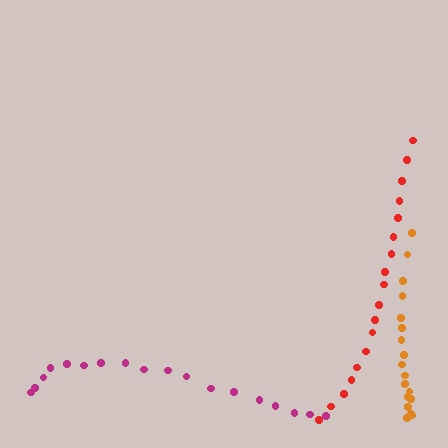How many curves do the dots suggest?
There are 3 distinct paths.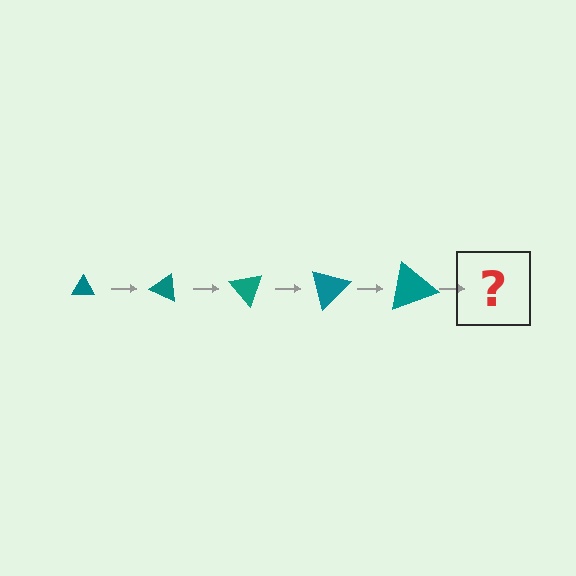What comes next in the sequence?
The next element should be a triangle, larger than the previous one and rotated 125 degrees from the start.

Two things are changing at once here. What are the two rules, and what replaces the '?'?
The two rules are that the triangle grows larger each step and it rotates 25 degrees each step. The '?' should be a triangle, larger than the previous one and rotated 125 degrees from the start.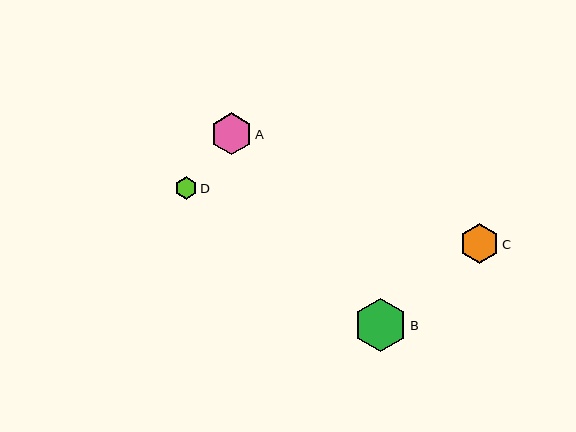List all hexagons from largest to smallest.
From largest to smallest: B, A, C, D.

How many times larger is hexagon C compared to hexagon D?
Hexagon C is approximately 1.8 times the size of hexagon D.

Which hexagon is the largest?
Hexagon B is the largest with a size of approximately 53 pixels.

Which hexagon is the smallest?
Hexagon D is the smallest with a size of approximately 22 pixels.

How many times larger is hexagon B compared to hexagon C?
Hexagon B is approximately 1.3 times the size of hexagon C.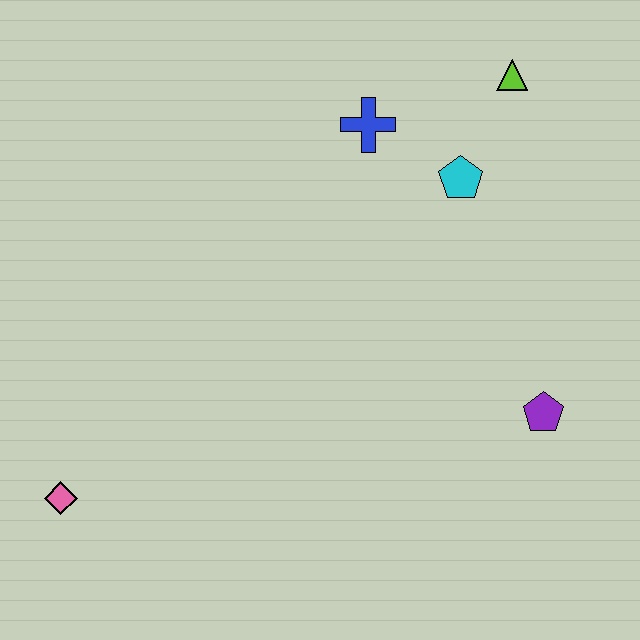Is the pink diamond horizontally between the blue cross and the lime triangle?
No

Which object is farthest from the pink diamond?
The lime triangle is farthest from the pink diamond.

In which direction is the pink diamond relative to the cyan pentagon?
The pink diamond is to the left of the cyan pentagon.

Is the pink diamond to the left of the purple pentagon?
Yes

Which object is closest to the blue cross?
The cyan pentagon is closest to the blue cross.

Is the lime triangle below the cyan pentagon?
No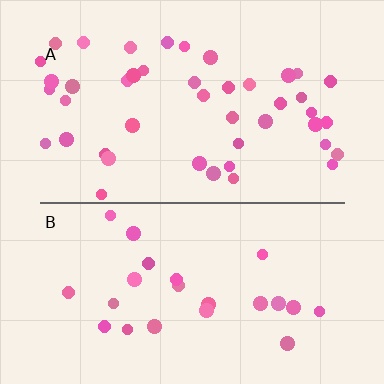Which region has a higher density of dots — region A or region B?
A (the top).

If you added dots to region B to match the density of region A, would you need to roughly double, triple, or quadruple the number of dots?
Approximately double.